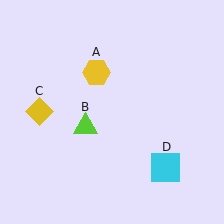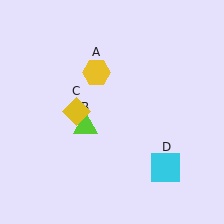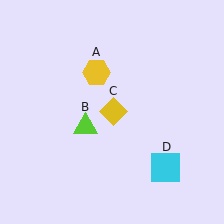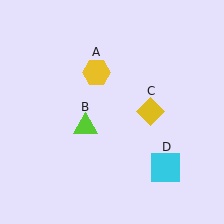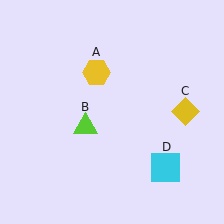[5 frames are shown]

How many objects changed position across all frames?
1 object changed position: yellow diamond (object C).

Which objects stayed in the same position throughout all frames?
Yellow hexagon (object A) and lime triangle (object B) and cyan square (object D) remained stationary.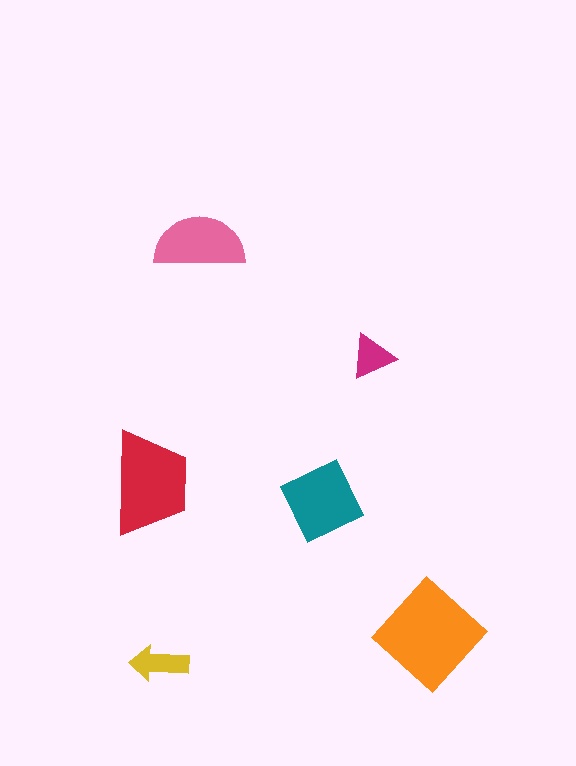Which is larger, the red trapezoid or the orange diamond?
The orange diamond.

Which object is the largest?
The orange diamond.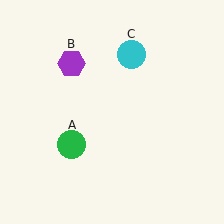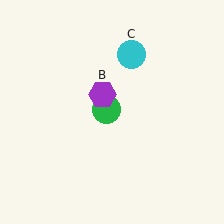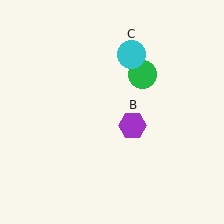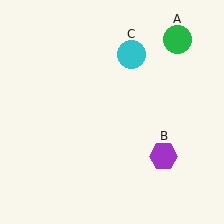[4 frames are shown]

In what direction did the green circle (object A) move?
The green circle (object A) moved up and to the right.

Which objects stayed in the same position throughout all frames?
Cyan circle (object C) remained stationary.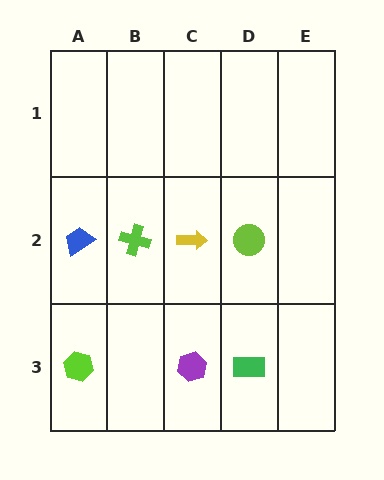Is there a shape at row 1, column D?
No, that cell is empty.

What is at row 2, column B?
A lime cross.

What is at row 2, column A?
A blue trapezoid.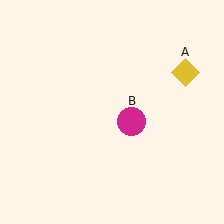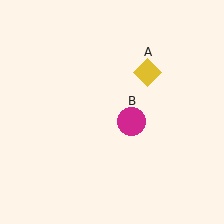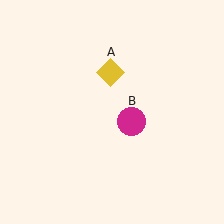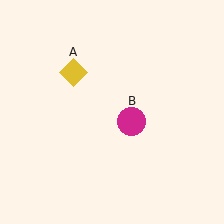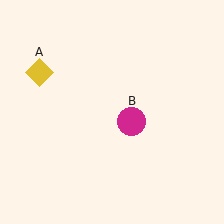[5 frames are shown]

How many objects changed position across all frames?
1 object changed position: yellow diamond (object A).